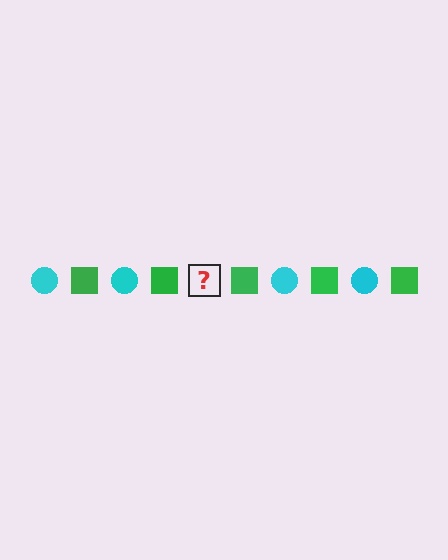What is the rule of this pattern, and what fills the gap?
The rule is that the pattern alternates between cyan circle and green square. The gap should be filled with a cyan circle.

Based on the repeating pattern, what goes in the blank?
The blank should be a cyan circle.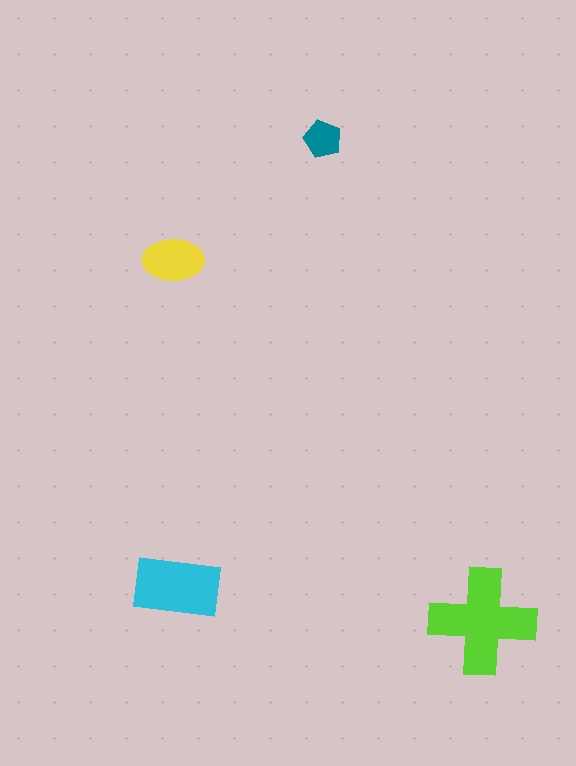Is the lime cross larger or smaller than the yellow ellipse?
Larger.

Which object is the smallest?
The teal pentagon.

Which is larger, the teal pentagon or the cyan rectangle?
The cyan rectangle.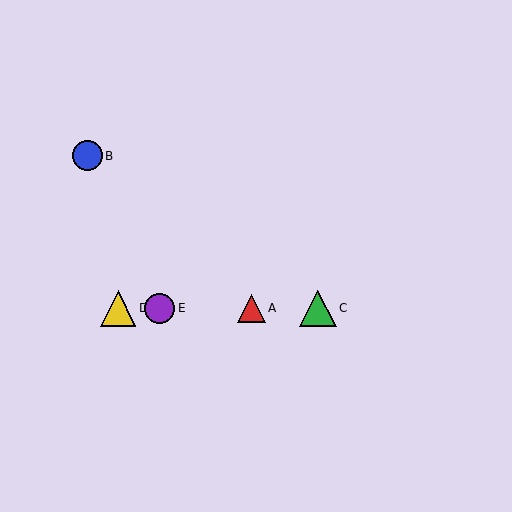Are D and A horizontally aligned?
Yes, both are at y≈308.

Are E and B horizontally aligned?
No, E is at y≈308 and B is at y≈156.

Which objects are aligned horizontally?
Objects A, C, D, E are aligned horizontally.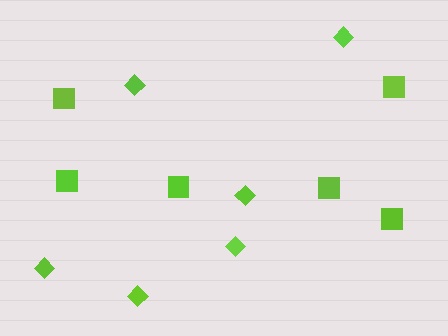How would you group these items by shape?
There are 2 groups: one group of diamonds (6) and one group of squares (6).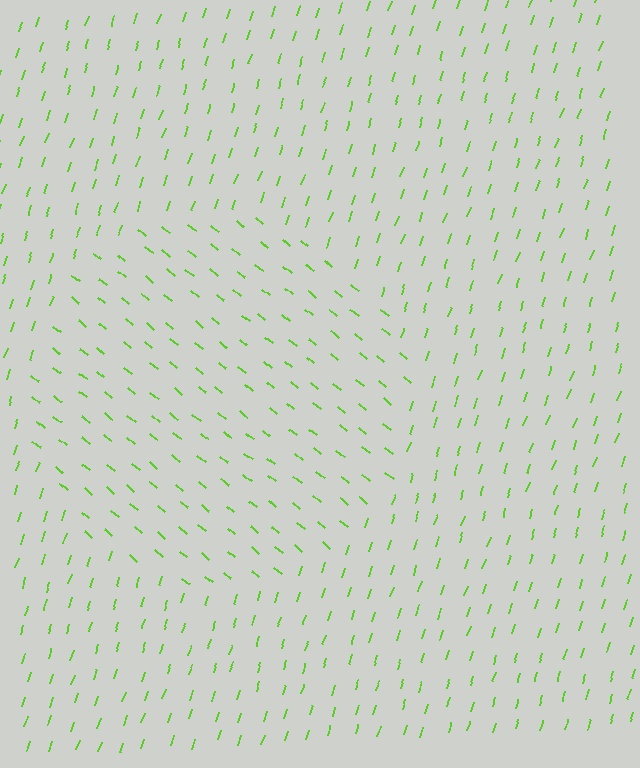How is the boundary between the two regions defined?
The boundary is defined purely by a change in line orientation (approximately 68 degrees difference). All lines are the same color and thickness.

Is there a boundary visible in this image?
Yes, there is a texture boundary formed by a change in line orientation.